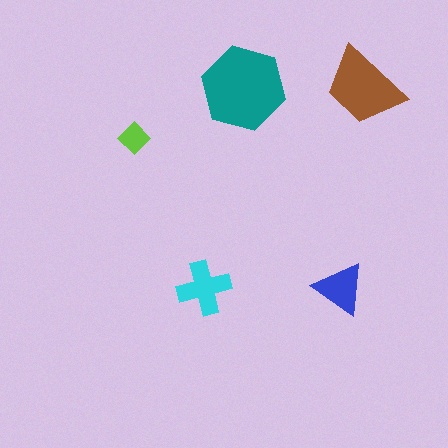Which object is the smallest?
The lime diamond.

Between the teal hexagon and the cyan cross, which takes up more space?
The teal hexagon.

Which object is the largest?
The teal hexagon.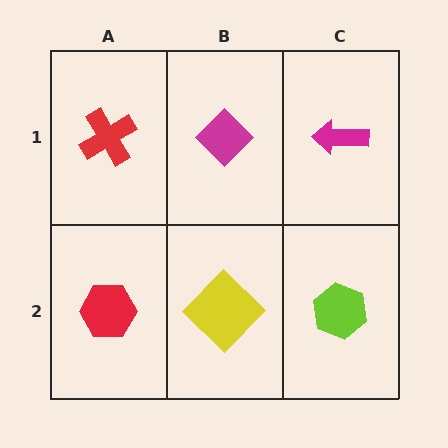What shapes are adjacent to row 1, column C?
A lime hexagon (row 2, column C), a magenta diamond (row 1, column B).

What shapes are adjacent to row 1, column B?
A yellow diamond (row 2, column B), a red cross (row 1, column A), a magenta arrow (row 1, column C).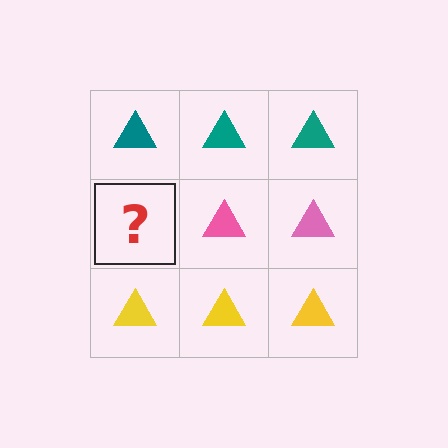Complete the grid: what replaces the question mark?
The question mark should be replaced with a pink triangle.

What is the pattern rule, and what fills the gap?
The rule is that each row has a consistent color. The gap should be filled with a pink triangle.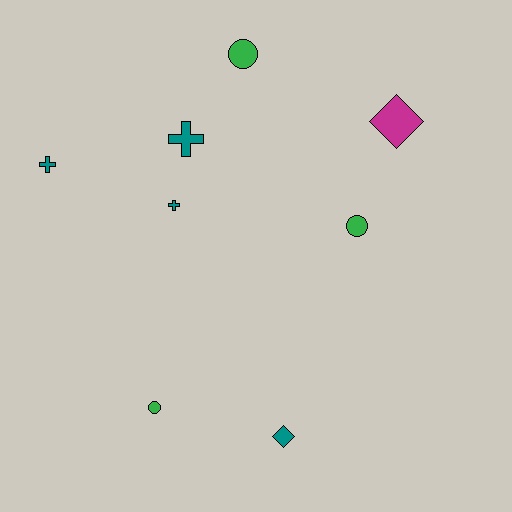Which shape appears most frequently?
Circle, with 3 objects.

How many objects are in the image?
There are 8 objects.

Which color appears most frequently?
Teal, with 4 objects.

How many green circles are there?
There are 3 green circles.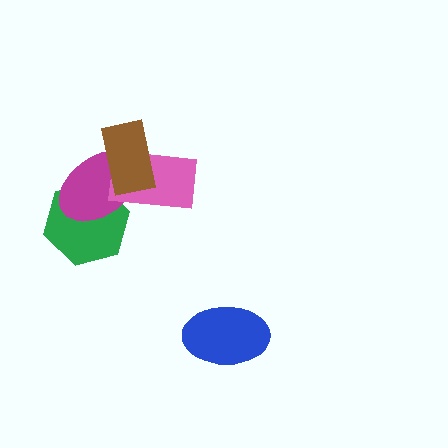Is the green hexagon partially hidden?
Yes, it is partially covered by another shape.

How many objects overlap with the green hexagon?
1 object overlaps with the green hexagon.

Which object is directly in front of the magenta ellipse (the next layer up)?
The pink rectangle is directly in front of the magenta ellipse.